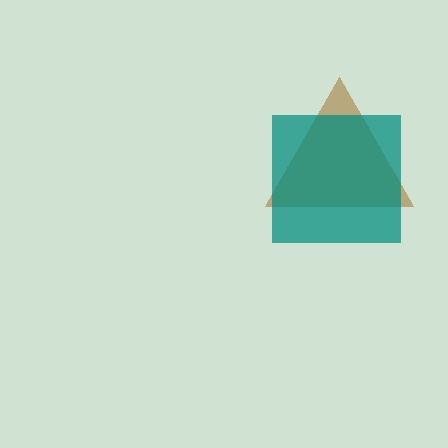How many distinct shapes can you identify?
There are 2 distinct shapes: a brown triangle, a teal square.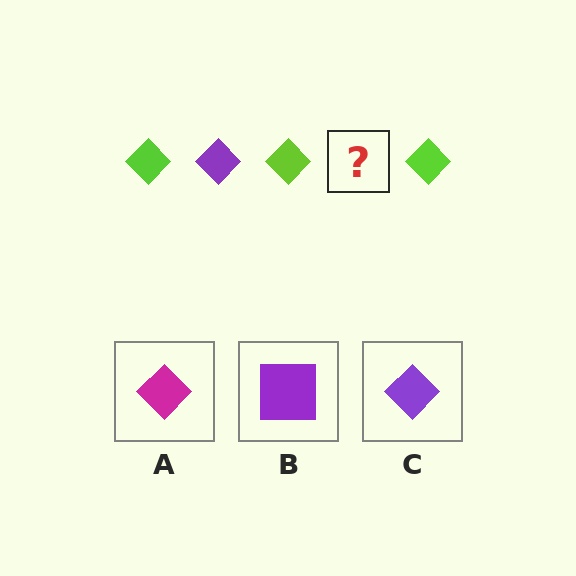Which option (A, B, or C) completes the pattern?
C.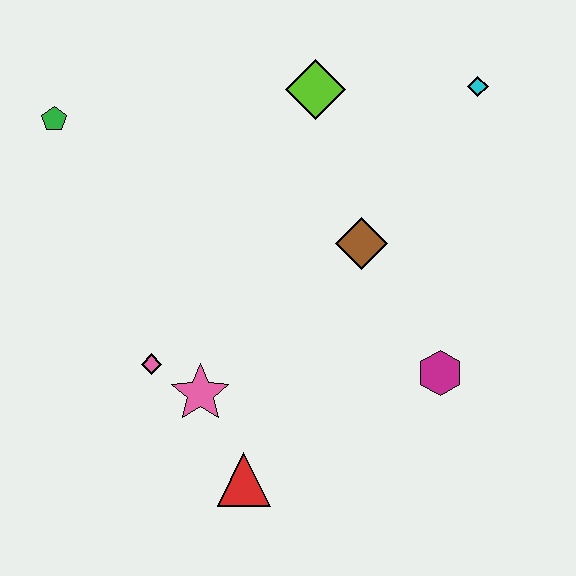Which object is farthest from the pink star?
The cyan diamond is farthest from the pink star.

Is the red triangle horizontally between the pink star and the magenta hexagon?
Yes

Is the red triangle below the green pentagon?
Yes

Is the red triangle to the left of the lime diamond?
Yes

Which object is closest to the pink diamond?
The pink star is closest to the pink diamond.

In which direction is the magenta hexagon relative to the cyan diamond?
The magenta hexagon is below the cyan diamond.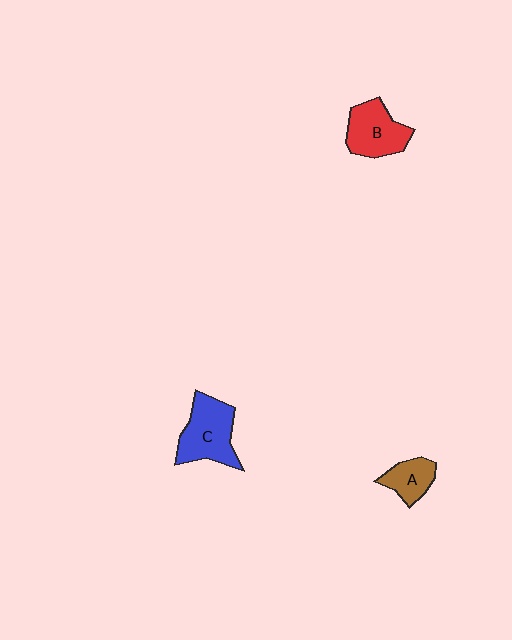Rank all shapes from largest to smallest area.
From largest to smallest: C (blue), B (red), A (brown).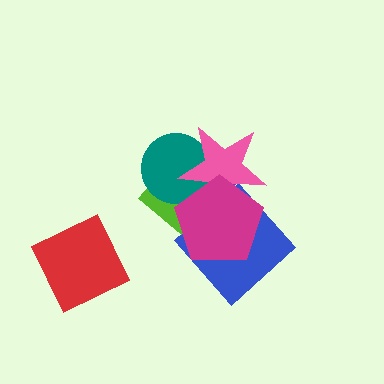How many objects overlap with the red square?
0 objects overlap with the red square.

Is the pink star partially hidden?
Yes, it is partially covered by another shape.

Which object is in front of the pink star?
The magenta pentagon is in front of the pink star.